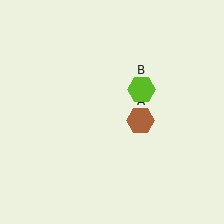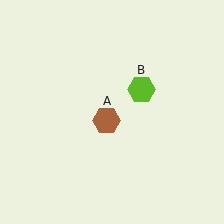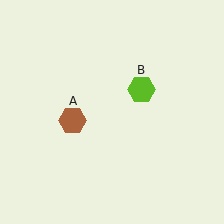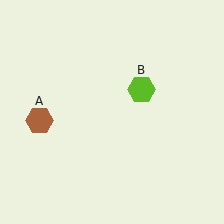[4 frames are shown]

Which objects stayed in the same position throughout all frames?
Lime hexagon (object B) remained stationary.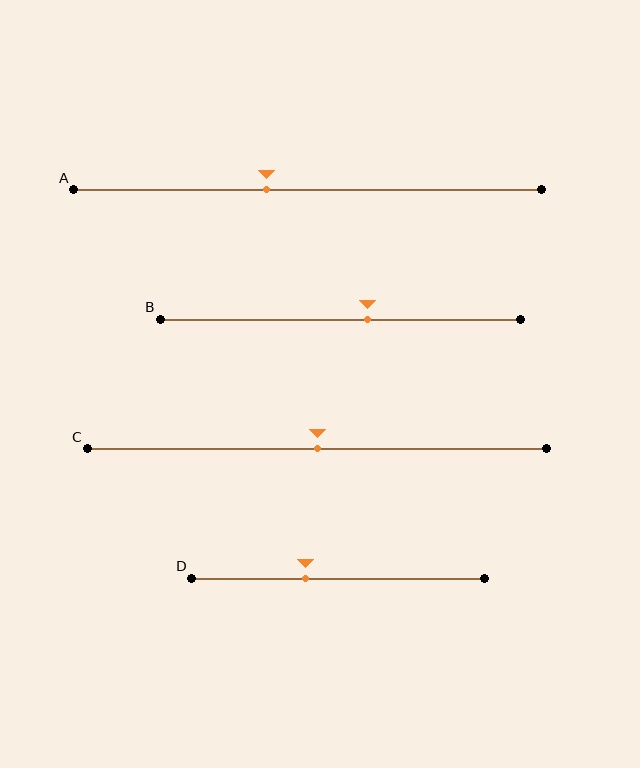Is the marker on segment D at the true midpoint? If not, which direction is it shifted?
No, the marker on segment D is shifted to the left by about 11% of the segment length.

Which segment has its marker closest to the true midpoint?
Segment C has its marker closest to the true midpoint.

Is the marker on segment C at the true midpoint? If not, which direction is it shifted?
Yes, the marker on segment C is at the true midpoint.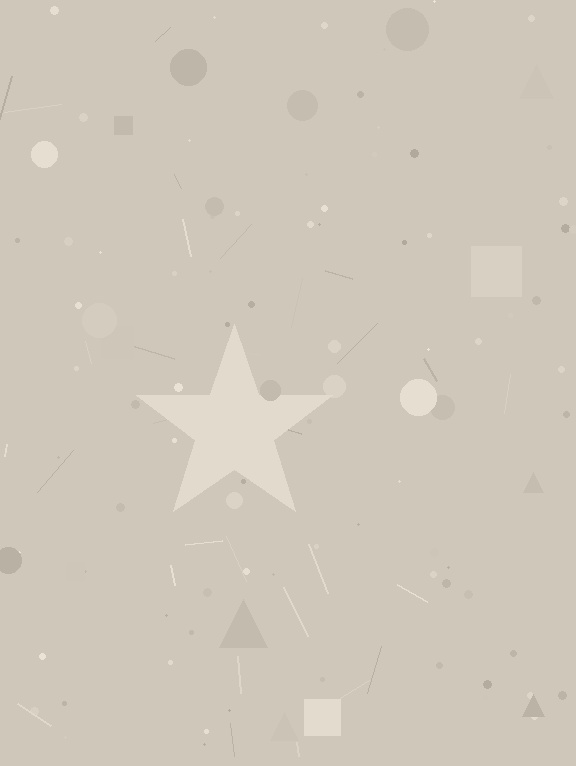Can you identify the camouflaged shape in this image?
The camouflaged shape is a star.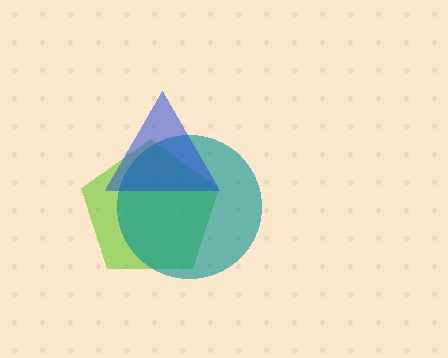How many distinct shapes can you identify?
There are 3 distinct shapes: a lime pentagon, a teal circle, a blue triangle.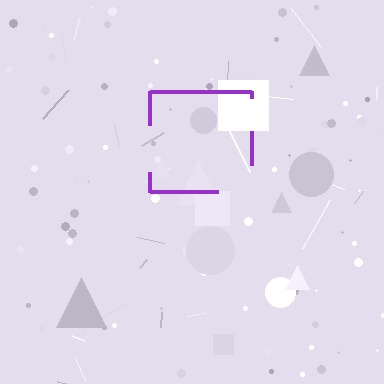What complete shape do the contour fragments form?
The contour fragments form a square.